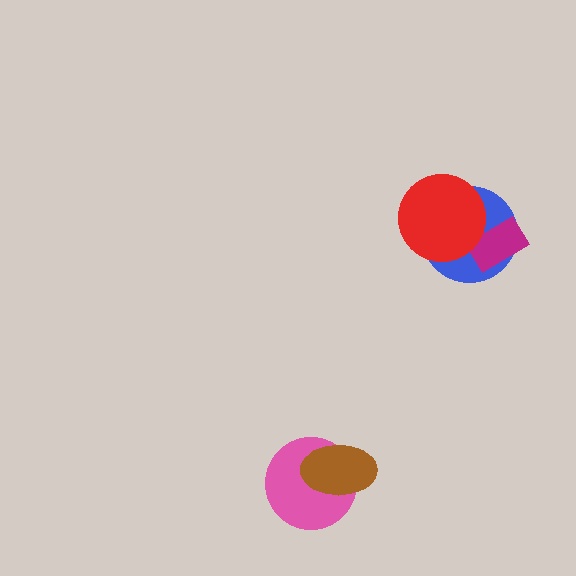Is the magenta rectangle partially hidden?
Yes, it is partially covered by another shape.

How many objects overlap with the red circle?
2 objects overlap with the red circle.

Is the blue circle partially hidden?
Yes, it is partially covered by another shape.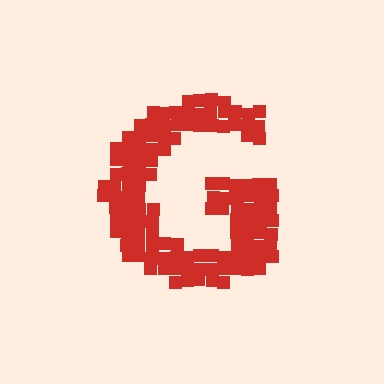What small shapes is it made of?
It is made of small squares.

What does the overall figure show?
The overall figure shows the letter G.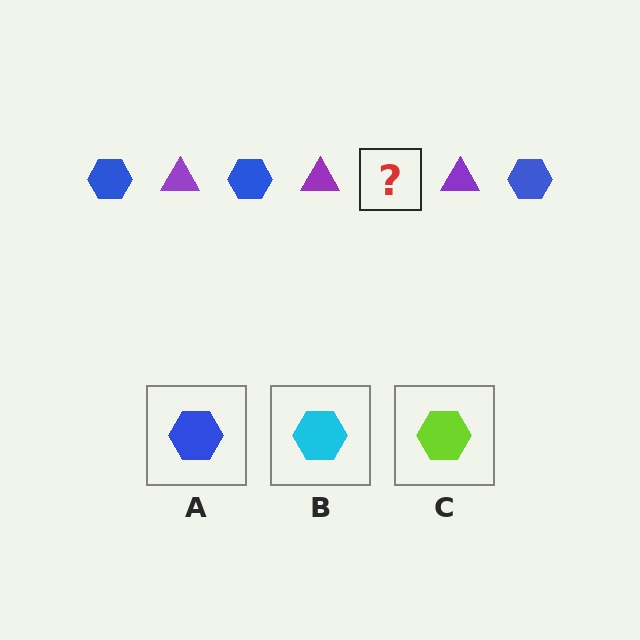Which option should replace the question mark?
Option A.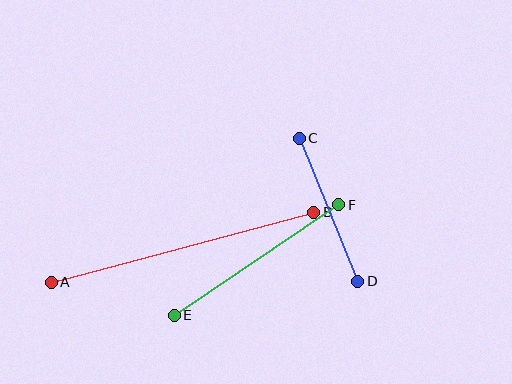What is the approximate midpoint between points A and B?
The midpoint is at approximately (183, 247) pixels.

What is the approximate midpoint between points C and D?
The midpoint is at approximately (328, 210) pixels.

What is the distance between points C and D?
The distance is approximately 155 pixels.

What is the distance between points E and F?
The distance is approximately 198 pixels.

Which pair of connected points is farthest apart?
Points A and B are farthest apart.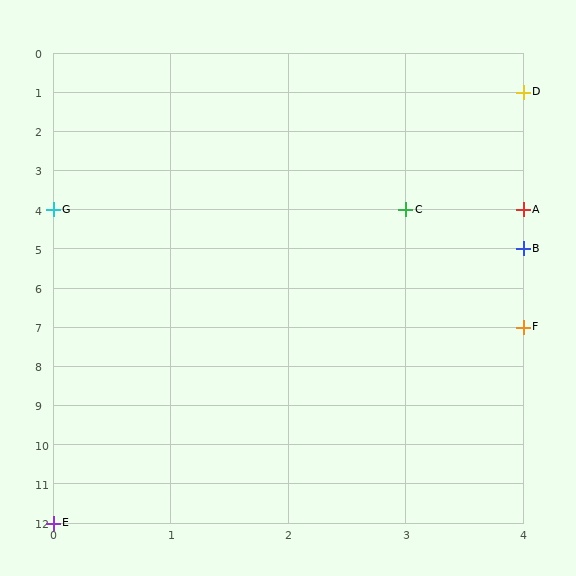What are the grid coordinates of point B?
Point B is at grid coordinates (4, 5).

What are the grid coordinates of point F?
Point F is at grid coordinates (4, 7).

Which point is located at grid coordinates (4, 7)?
Point F is at (4, 7).